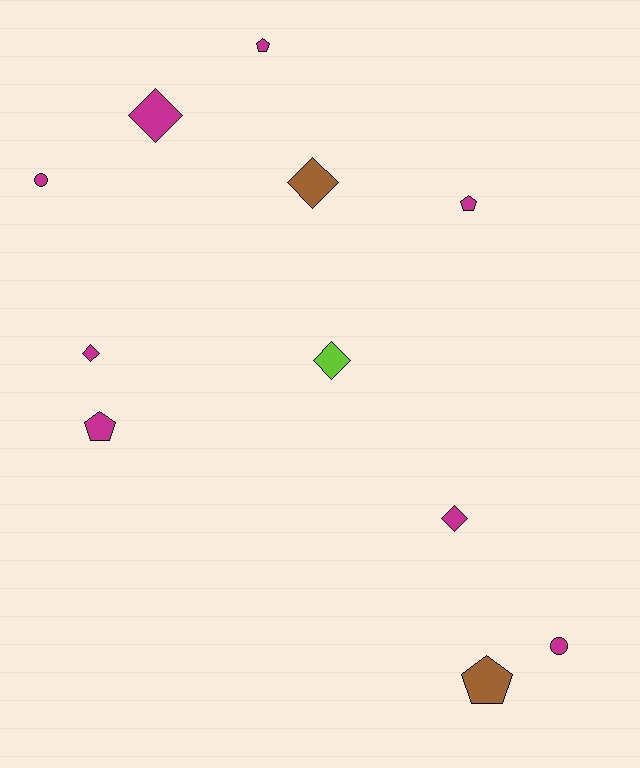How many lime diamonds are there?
There is 1 lime diamond.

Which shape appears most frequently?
Diamond, with 5 objects.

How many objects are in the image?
There are 11 objects.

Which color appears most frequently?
Magenta, with 8 objects.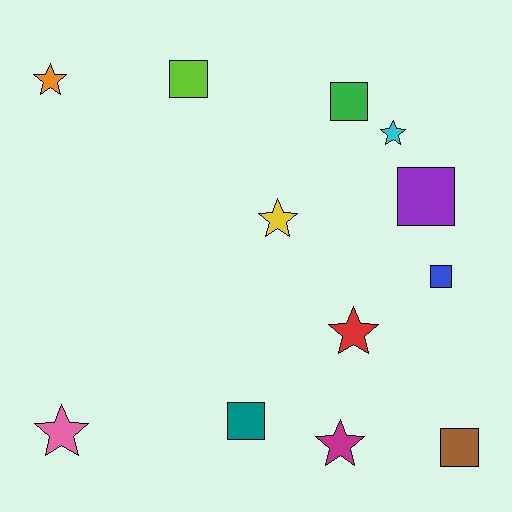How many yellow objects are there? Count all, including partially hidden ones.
There is 1 yellow object.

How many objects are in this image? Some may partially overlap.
There are 12 objects.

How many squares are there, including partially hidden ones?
There are 6 squares.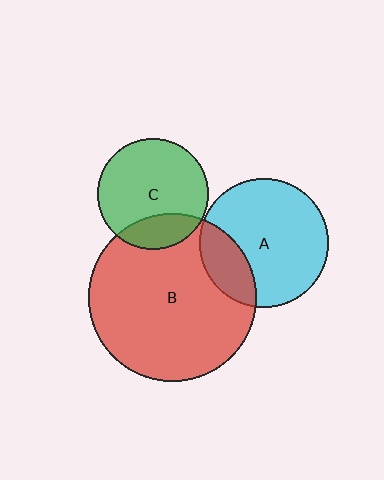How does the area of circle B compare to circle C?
Approximately 2.3 times.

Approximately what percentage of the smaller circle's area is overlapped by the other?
Approximately 20%.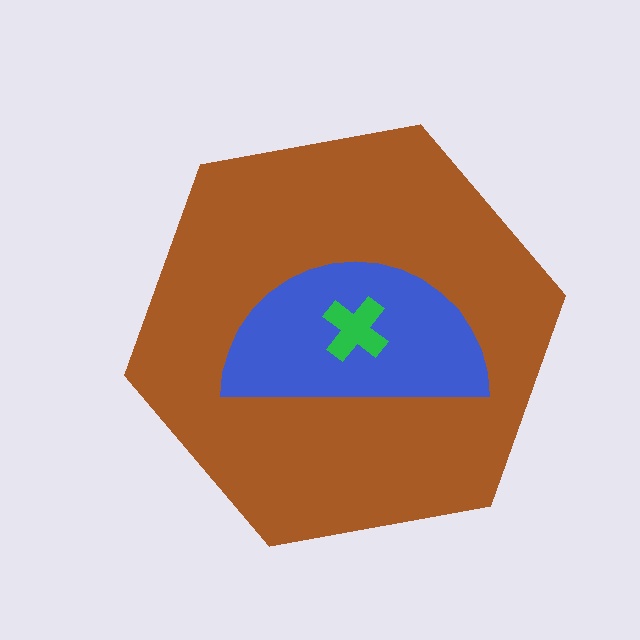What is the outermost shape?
The brown hexagon.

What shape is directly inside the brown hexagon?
The blue semicircle.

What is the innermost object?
The green cross.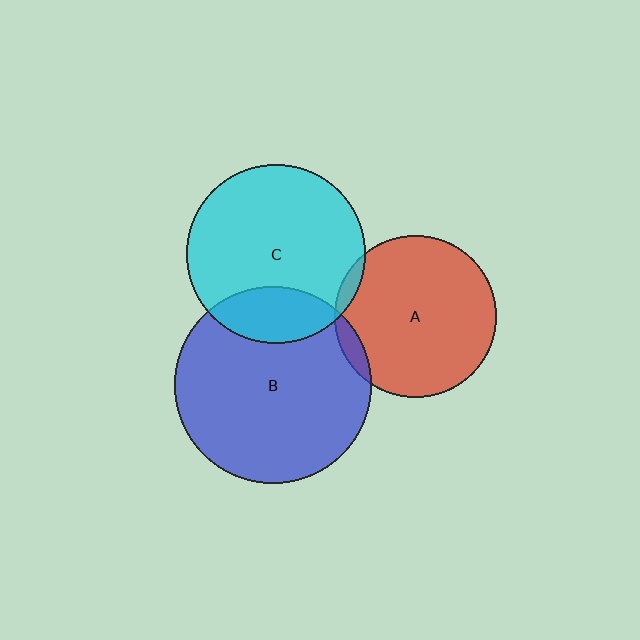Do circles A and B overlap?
Yes.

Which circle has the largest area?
Circle B (blue).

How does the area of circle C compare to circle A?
Approximately 1.2 times.